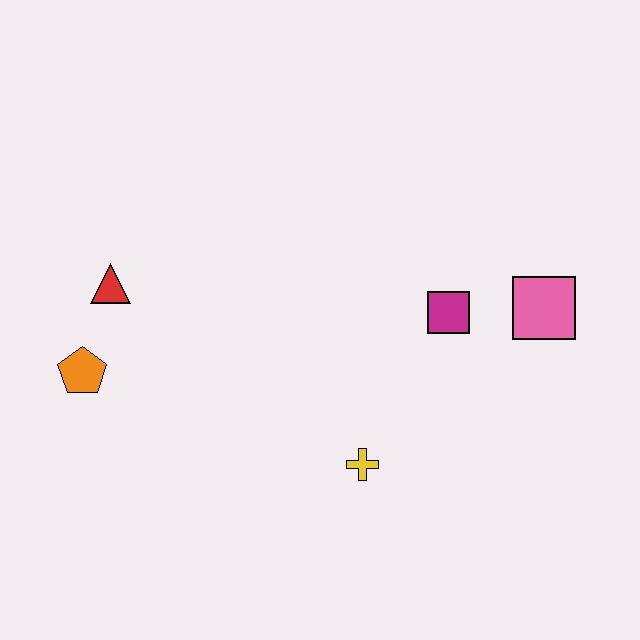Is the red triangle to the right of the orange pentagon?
Yes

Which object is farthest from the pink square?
The orange pentagon is farthest from the pink square.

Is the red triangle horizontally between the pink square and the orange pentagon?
Yes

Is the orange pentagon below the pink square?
Yes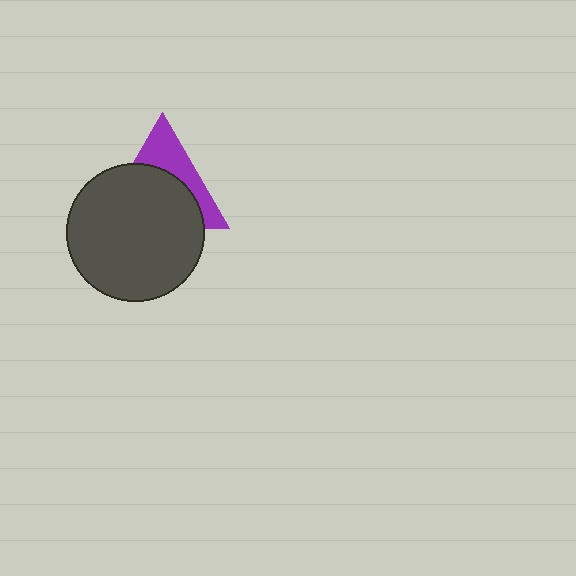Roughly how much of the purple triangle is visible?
A small part of it is visible (roughly 37%).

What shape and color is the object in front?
The object in front is a dark gray circle.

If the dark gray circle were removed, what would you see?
You would see the complete purple triangle.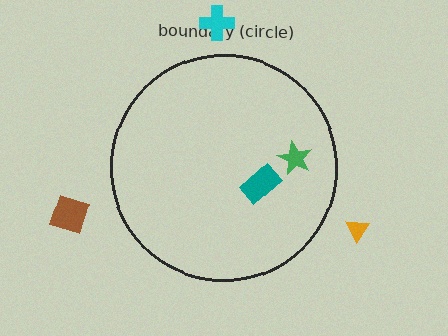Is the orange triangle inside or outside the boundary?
Outside.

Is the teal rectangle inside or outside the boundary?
Inside.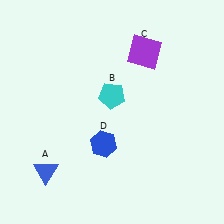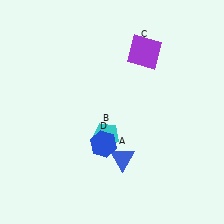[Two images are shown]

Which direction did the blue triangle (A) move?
The blue triangle (A) moved right.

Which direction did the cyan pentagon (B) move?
The cyan pentagon (B) moved down.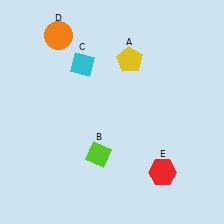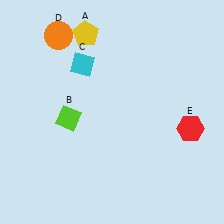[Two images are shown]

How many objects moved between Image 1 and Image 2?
3 objects moved between the two images.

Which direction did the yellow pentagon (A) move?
The yellow pentagon (A) moved left.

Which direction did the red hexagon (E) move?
The red hexagon (E) moved up.